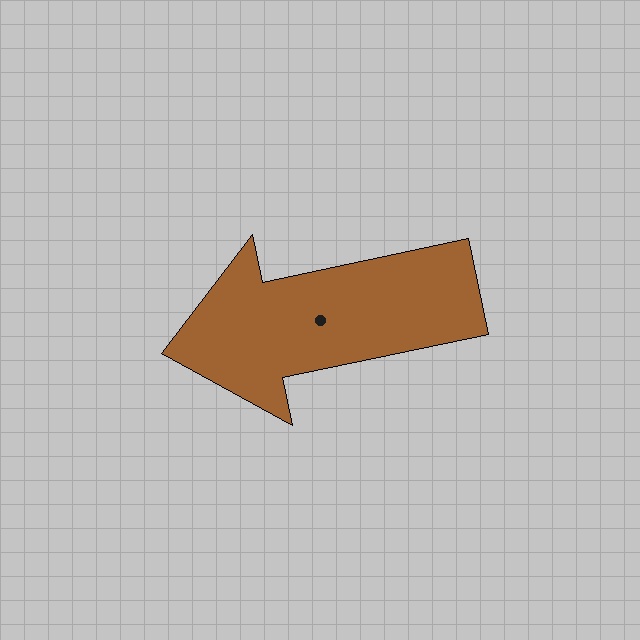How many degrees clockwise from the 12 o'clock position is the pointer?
Approximately 258 degrees.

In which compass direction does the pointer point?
West.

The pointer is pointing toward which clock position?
Roughly 9 o'clock.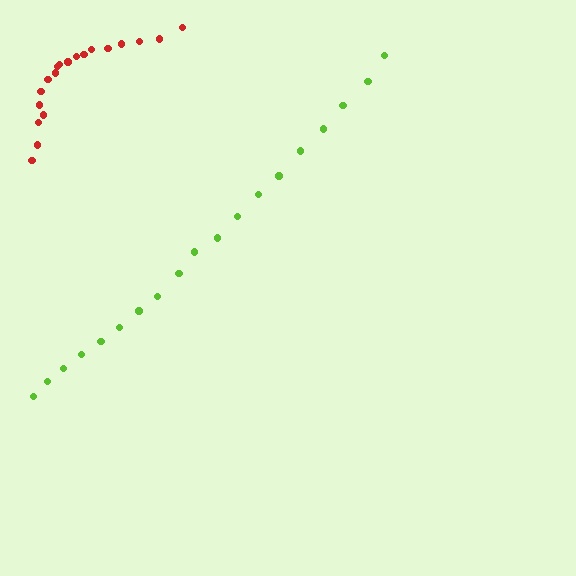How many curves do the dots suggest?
There are 2 distinct paths.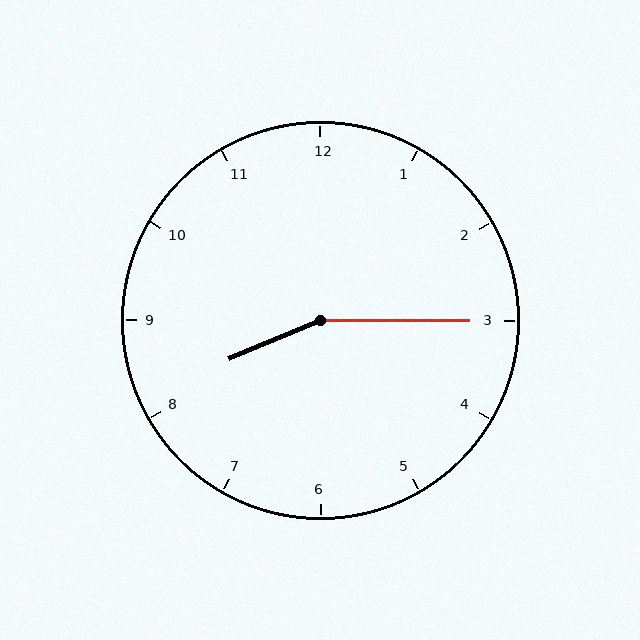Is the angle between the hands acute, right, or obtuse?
It is obtuse.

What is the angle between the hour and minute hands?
Approximately 158 degrees.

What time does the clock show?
8:15.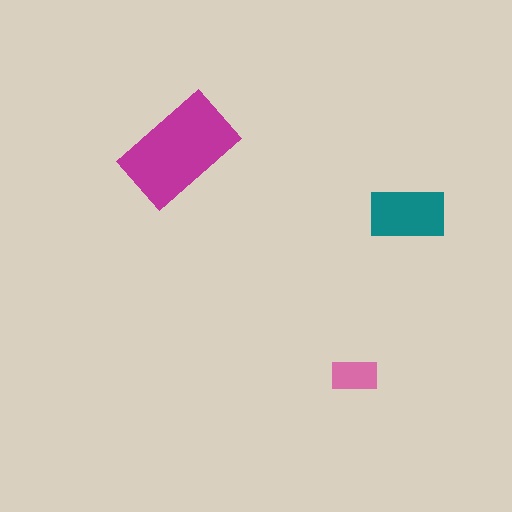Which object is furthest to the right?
The teal rectangle is rightmost.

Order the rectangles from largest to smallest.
the magenta one, the teal one, the pink one.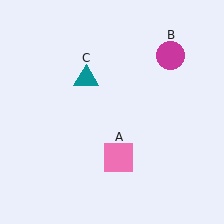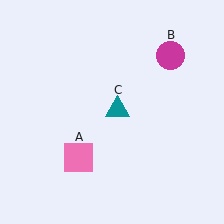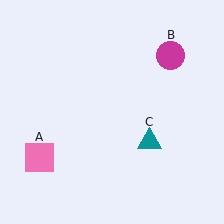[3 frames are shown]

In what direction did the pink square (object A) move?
The pink square (object A) moved left.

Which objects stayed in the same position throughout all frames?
Magenta circle (object B) remained stationary.